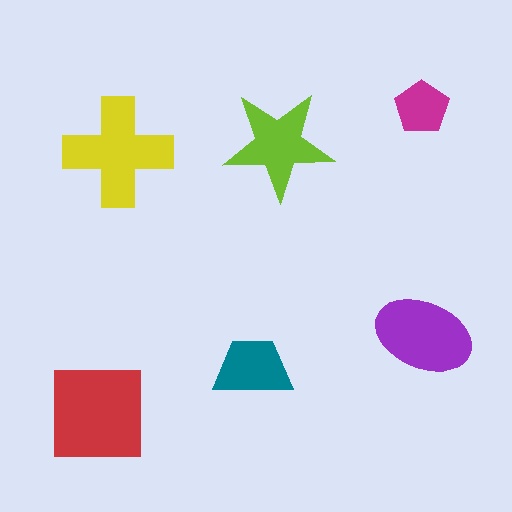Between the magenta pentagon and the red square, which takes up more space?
The red square.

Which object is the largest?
The red square.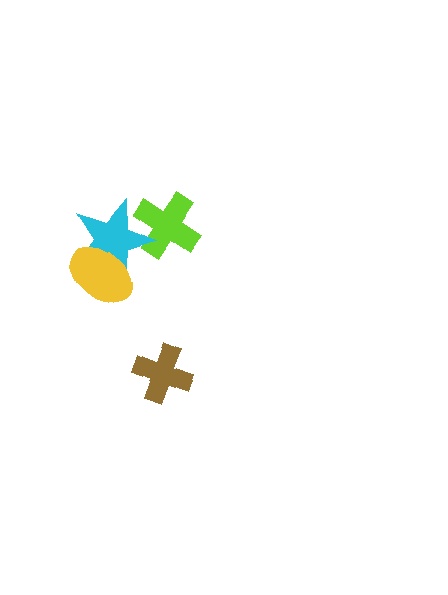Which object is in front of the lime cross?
The cyan star is in front of the lime cross.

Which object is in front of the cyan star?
The yellow ellipse is in front of the cyan star.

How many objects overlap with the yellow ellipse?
1 object overlaps with the yellow ellipse.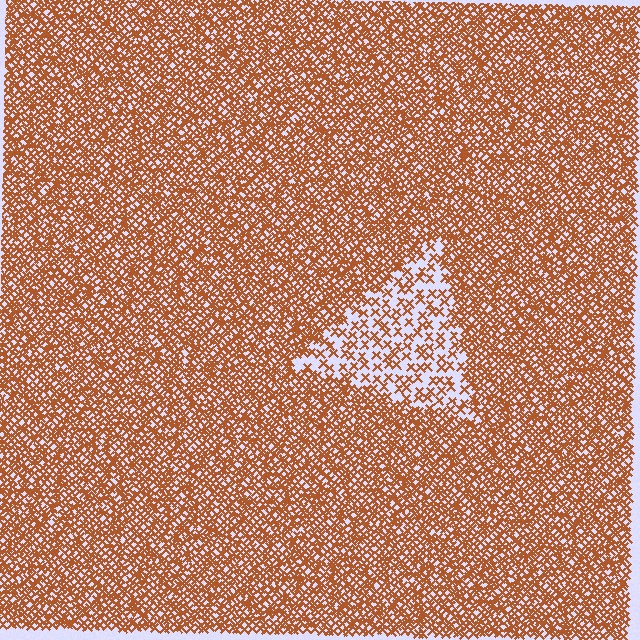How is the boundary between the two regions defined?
The boundary is defined by a change in element density (approximately 2.5x ratio). All elements are the same color, size, and shape.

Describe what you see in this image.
The image contains small brown elements arranged at two different densities. A triangle-shaped region is visible where the elements are less densely packed than the surrounding area.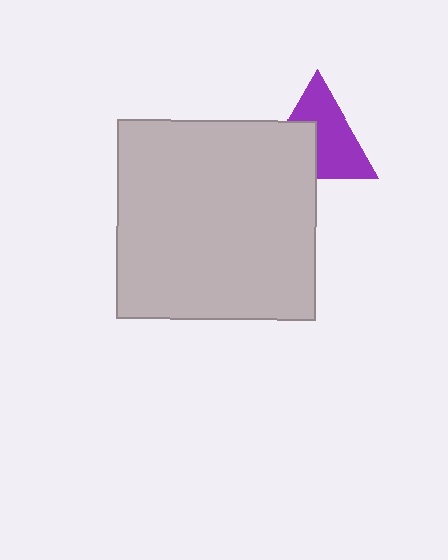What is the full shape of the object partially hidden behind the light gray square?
The partially hidden object is a purple triangle.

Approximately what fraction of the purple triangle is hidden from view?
Roughly 39% of the purple triangle is hidden behind the light gray square.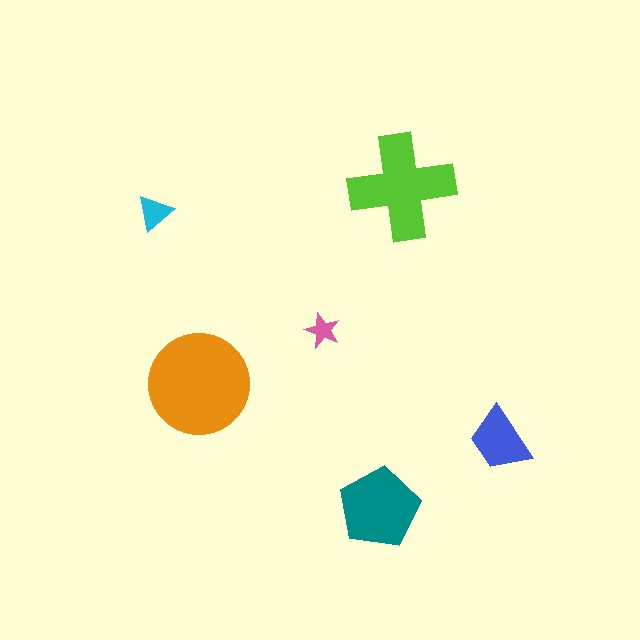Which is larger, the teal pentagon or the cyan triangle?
The teal pentagon.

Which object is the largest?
The orange circle.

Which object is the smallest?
The pink star.